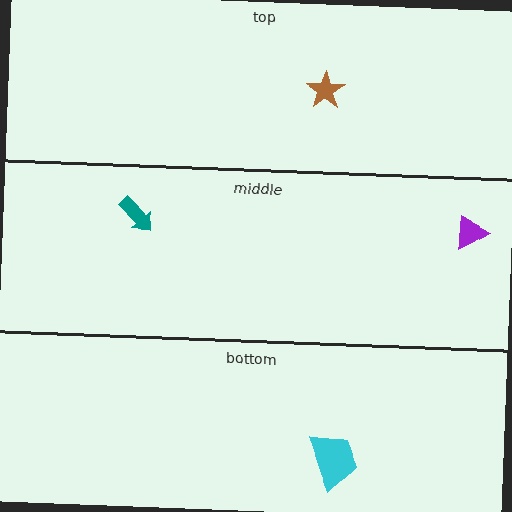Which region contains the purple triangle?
The middle region.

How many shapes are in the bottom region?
1.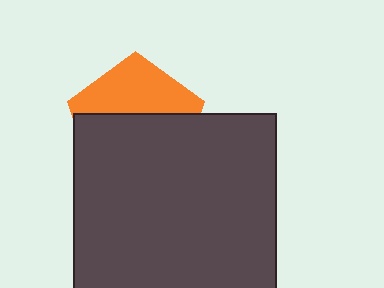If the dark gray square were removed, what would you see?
You would see the complete orange pentagon.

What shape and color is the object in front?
The object in front is a dark gray square.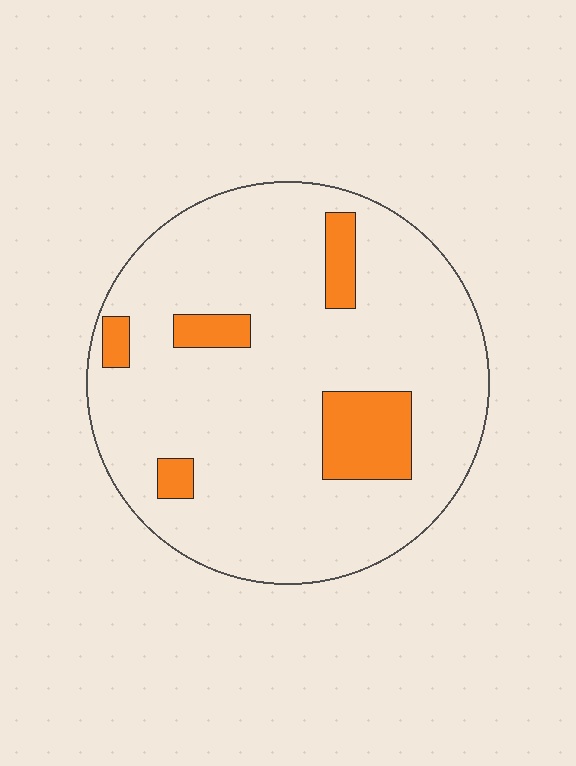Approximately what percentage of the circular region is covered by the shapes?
Approximately 15%.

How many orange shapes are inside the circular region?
5.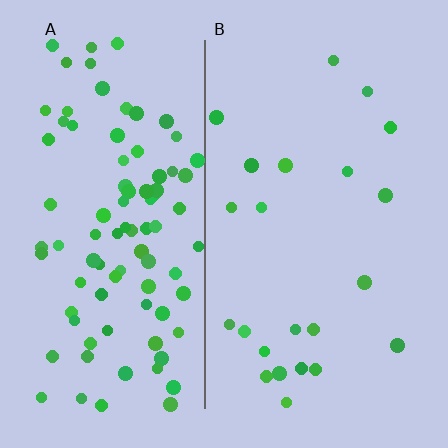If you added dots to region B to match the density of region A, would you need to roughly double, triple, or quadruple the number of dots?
Approximately quadruple.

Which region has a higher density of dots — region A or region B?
A (the left).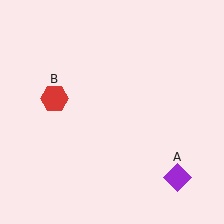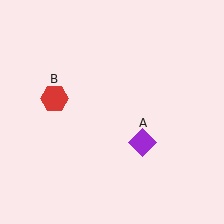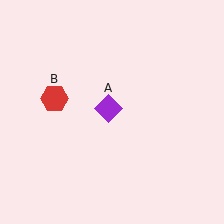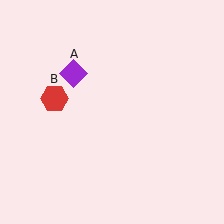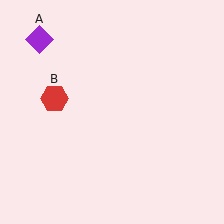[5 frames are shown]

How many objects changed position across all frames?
1 object changed position: purple diamond (object A).